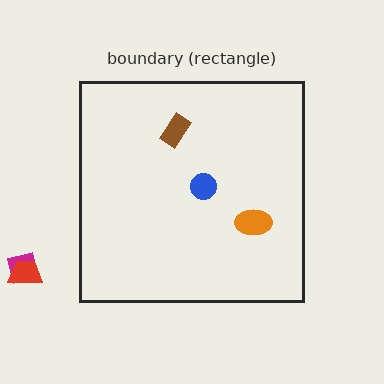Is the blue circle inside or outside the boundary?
Inside.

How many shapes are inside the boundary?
3 inside, 2 outside.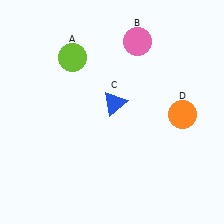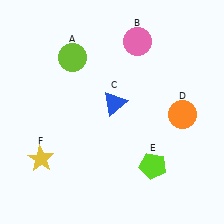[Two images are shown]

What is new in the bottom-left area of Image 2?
A yellow star (F) was added in the bottom-left area of Image 2.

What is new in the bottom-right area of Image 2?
A lime pentagon (E) was added in the bottom-right area of Image 2.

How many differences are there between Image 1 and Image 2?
There are 2 differences between the two images.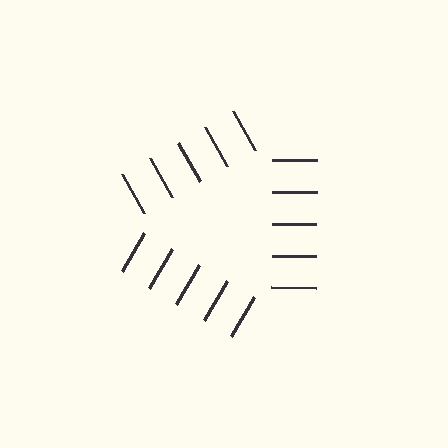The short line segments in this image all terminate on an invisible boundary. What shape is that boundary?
An illusory triangle — the line segments terminate on its edges but no continuous stroke is drawn.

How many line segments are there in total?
15 — 5 along each of the 3 edges.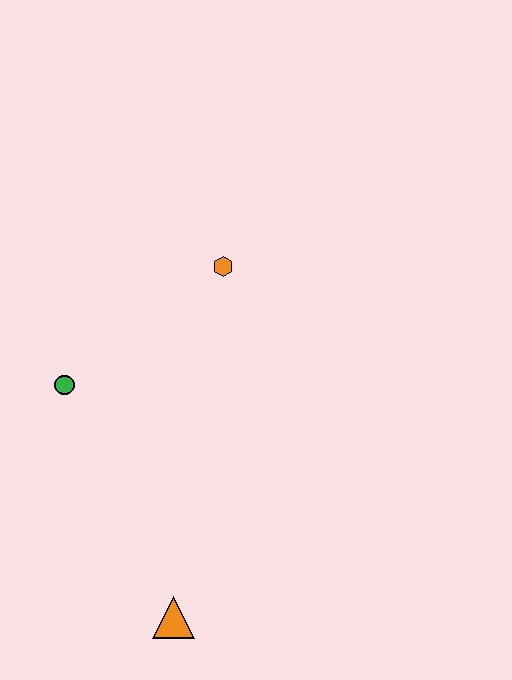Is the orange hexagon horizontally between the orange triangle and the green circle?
No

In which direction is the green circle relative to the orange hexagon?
The green circle is to the left of the orange hexagon.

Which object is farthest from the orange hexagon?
The orange triangle is farthest from the orange hexagon.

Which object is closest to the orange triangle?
The green circle is closest to the orange triangle.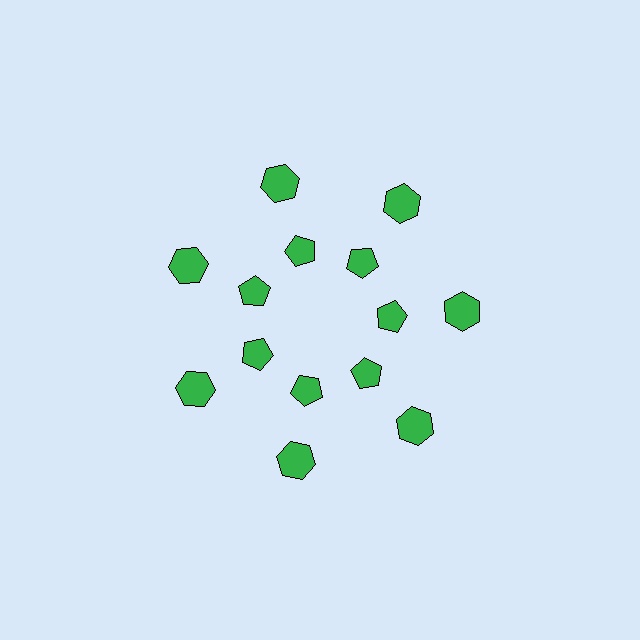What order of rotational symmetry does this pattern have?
This pattern has 7-fold rotational symmetry.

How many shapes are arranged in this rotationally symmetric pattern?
There are 14 shapes, arranged in 7 groups of 2.